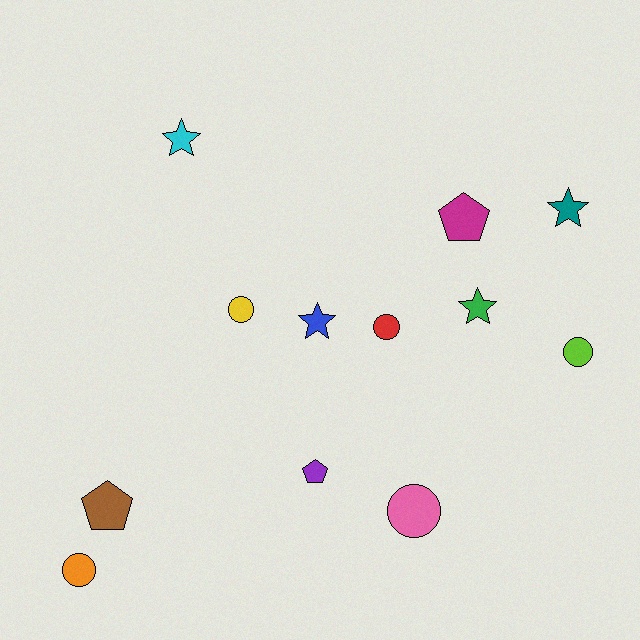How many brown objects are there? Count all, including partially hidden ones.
There is 1 brown object.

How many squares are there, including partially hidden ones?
There are no squares.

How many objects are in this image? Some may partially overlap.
There are 12 objects.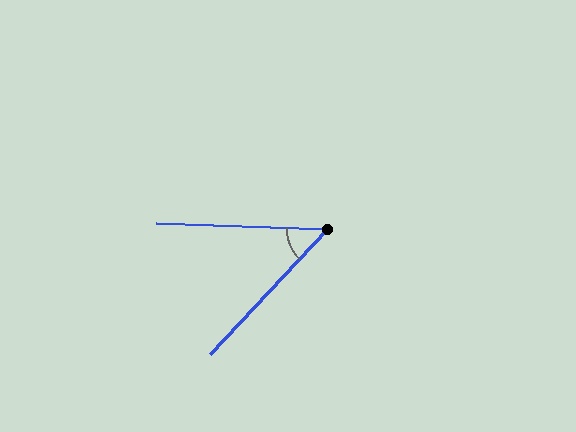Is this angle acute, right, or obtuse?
It is acute.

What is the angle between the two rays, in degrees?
Approximately 49 degrees.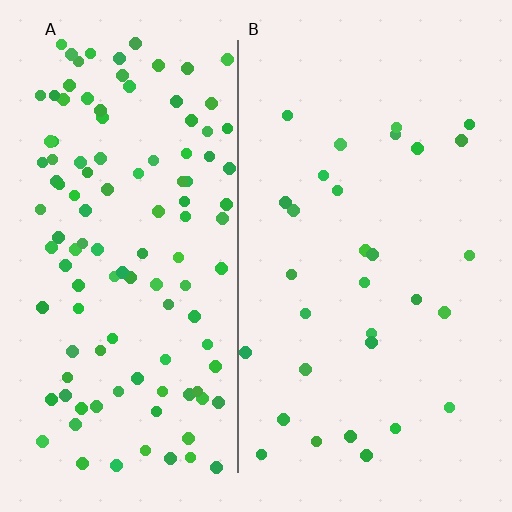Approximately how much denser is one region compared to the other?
Approximately 3.8× — region A over region B.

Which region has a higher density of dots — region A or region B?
A (the left).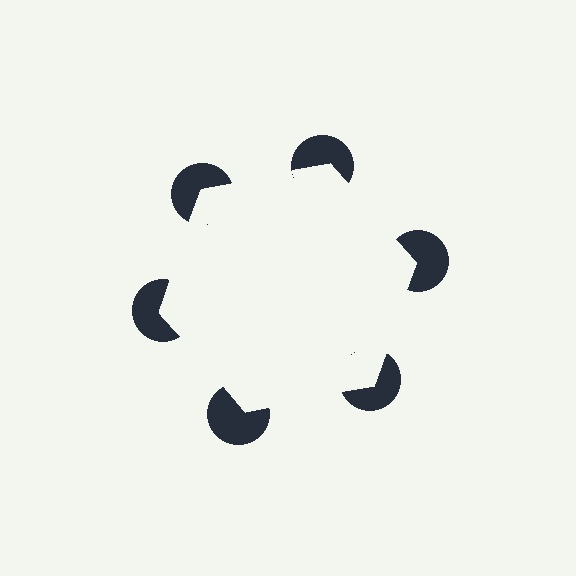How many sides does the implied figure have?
6 sides.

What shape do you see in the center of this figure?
An illusory hexagon — its edges are inferred from the aligned wedge cuts in the pac-man discs, not physically drawn.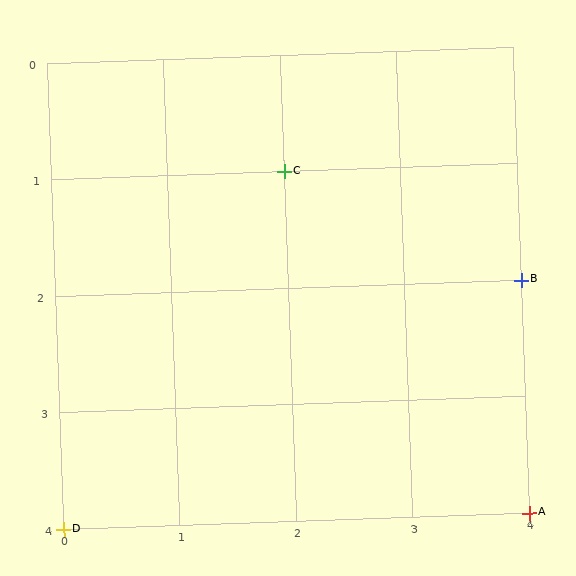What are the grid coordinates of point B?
Point B is at grid coordinates (4, 2).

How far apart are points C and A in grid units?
Points C and A are 2 columns and 3 rows apart (about 3.6 grid units diagonally).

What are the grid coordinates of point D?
Point D is at grid coordinates (0, 4).